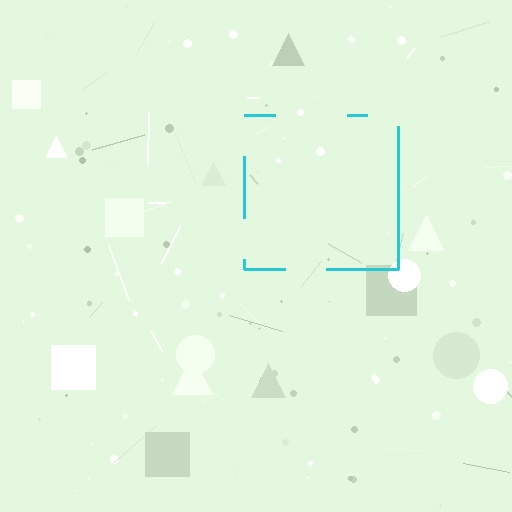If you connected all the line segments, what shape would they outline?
They would outline a square.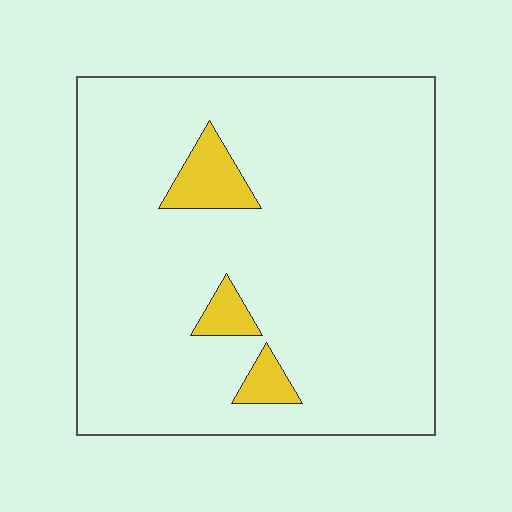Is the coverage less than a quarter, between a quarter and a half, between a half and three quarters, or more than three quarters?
Less than a quarter.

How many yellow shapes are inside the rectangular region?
3.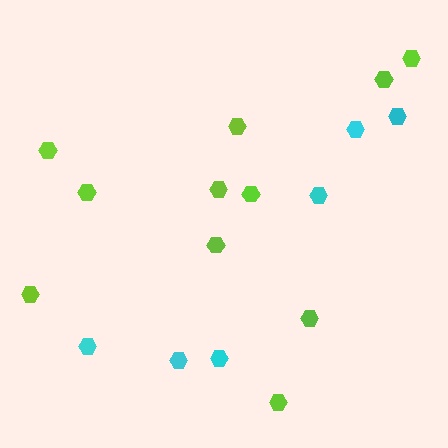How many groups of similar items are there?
There are 2 groups: one group of cyan hexagons (6) and one group of lime hexagons (11).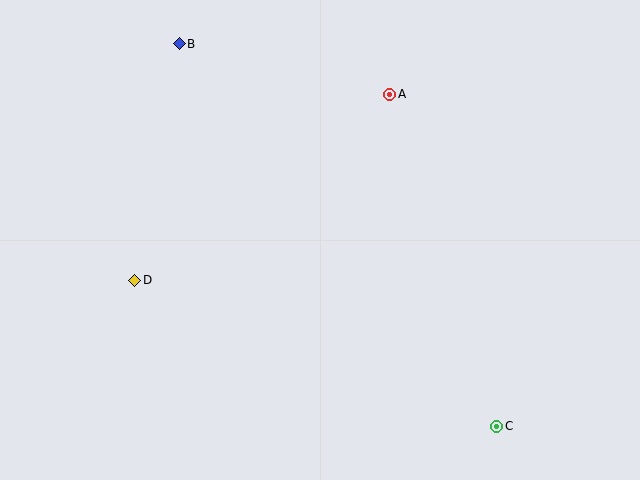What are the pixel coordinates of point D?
Point D is at (135, 280).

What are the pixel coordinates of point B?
Point B is at (179, 44).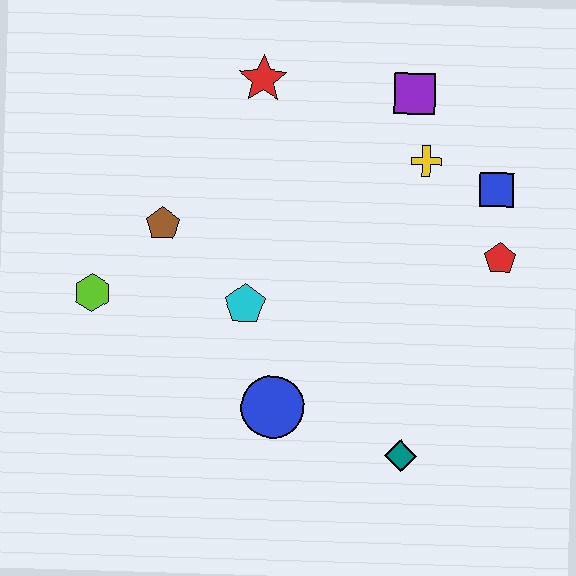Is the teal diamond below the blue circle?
Yes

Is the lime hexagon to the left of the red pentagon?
Yes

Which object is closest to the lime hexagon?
The brown pentagon is closest to the lime hexagon.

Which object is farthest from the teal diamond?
The red star is farthest from the teal diamond.